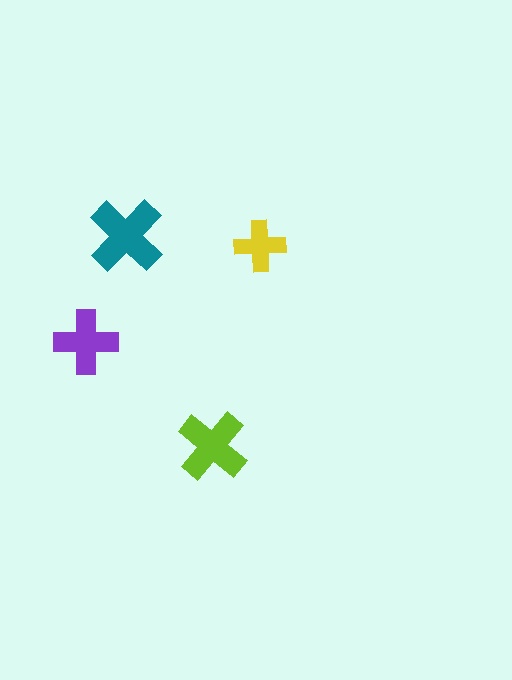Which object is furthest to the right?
The yellow cross is rightmost.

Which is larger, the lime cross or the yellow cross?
The lime one.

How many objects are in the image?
There are 4 objects in the image.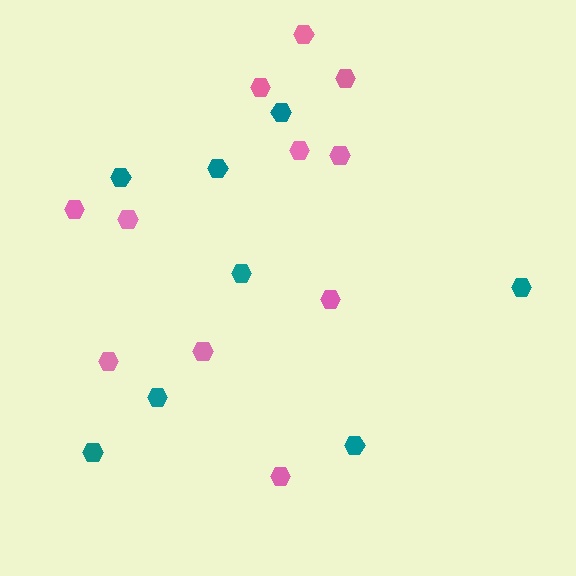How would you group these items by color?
There are 2 groups: one group of pink hexagons (11) and one group of teal hexagons (8).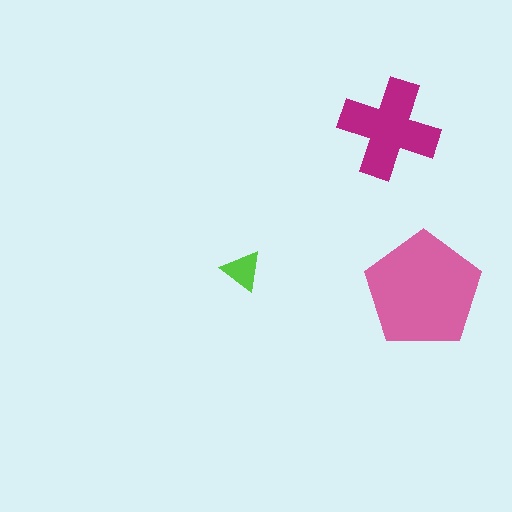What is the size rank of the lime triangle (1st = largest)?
3rd.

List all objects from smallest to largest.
The lime triangle, the magenta cross, the pink pentagon.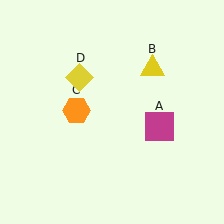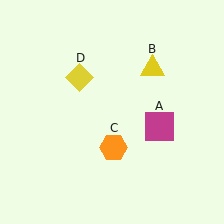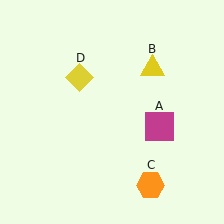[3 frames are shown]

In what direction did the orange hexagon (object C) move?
The orange hexagon (object C) moved down and to the right.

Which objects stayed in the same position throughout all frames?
Magenta square (object A) and yellow triangle (object B) and yellow diamond (object D) remained stationary.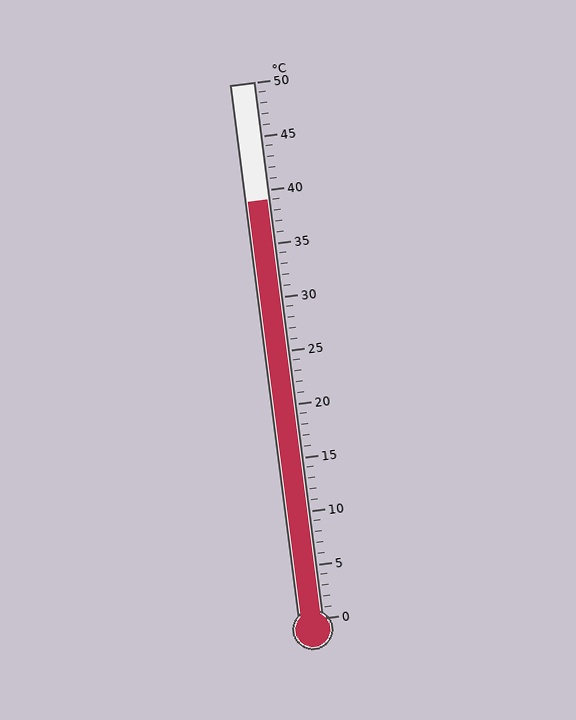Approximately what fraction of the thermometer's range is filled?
The thermometer is filled to approximately 80% of its range.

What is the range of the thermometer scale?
The thermometer scale ranges from 0°C to 50°C.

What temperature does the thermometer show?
The thermometer shows approximately 39°C.